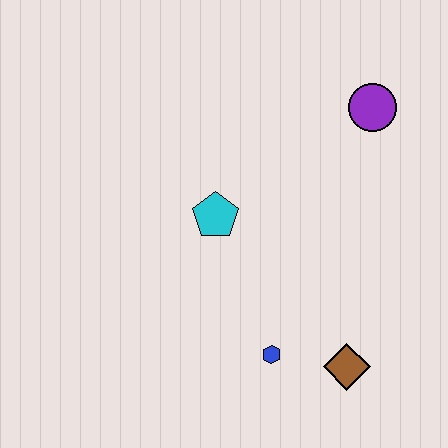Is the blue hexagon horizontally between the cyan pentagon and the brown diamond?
Yes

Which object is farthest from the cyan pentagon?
The brown diamond is farthest from the cyan pentagon.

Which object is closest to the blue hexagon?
The brown diamond is closest to the blue hexagon.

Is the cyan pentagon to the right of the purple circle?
No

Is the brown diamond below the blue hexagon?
Yes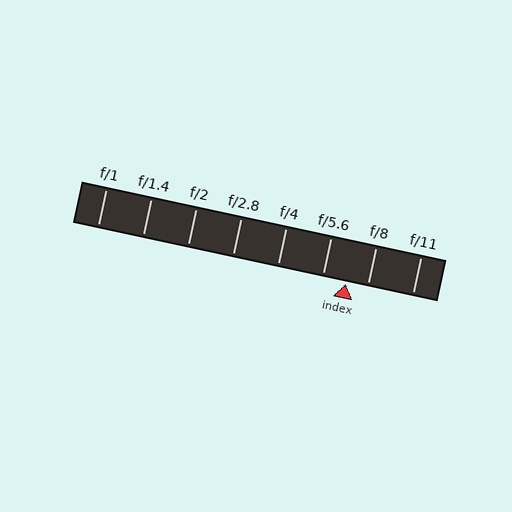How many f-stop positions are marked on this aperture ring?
There are 8 f-stop positions marked.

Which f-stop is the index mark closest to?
The index mark is closest to f/8.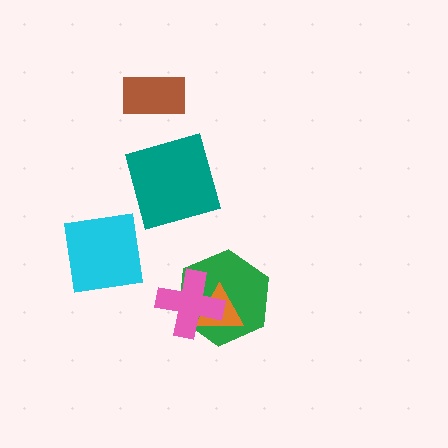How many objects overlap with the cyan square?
0 objects overlap with the cyan square.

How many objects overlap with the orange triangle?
2 objects overlap with the orange triangle.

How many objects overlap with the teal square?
0 objects overlap with the teal square.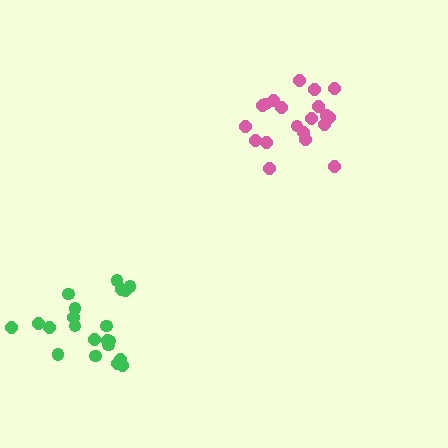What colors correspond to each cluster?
The clusters are colored: green, pink.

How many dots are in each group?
Group 1: 21 dots, Group 2: 20 dots (41 total).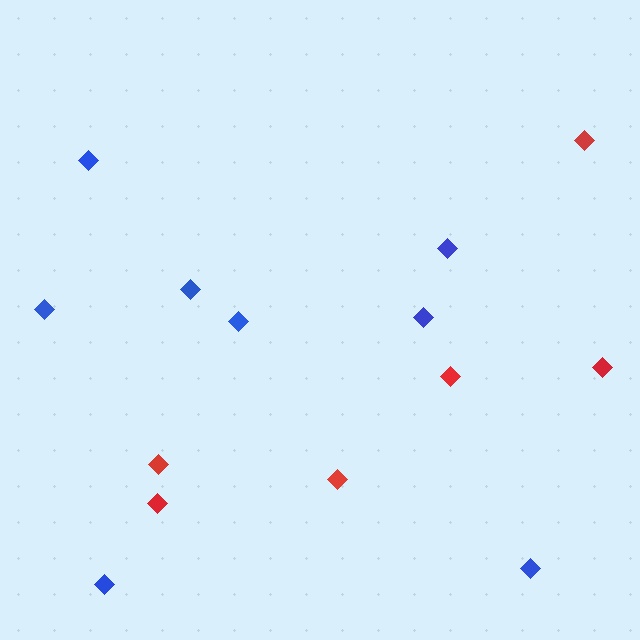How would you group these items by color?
There are 2 groups: one group of red diamonds (6) and one group of blue diamonds (8).